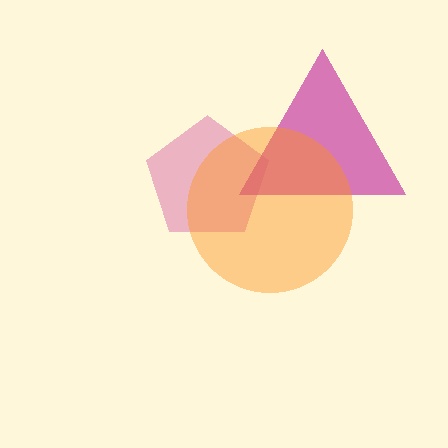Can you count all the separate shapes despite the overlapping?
Yes, there are 3 separate shapes.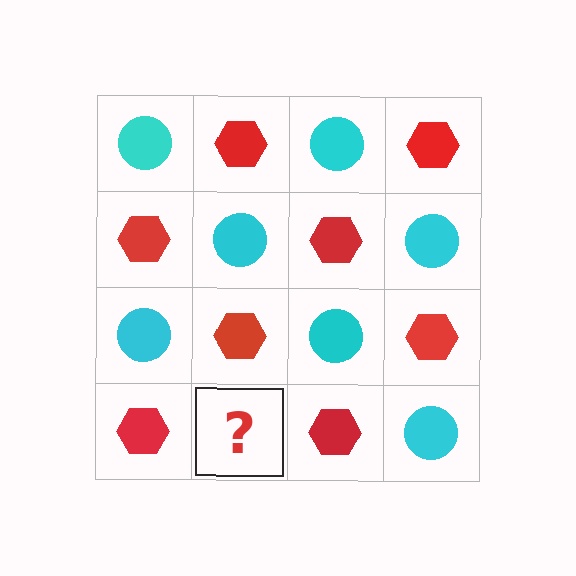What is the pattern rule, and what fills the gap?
The rule is that it alternates cyan circle and red hexagon in a checkerboard pattern. The gap should be filled with a cyan circle.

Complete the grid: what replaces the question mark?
The question mark should be replaced with a cyan circle.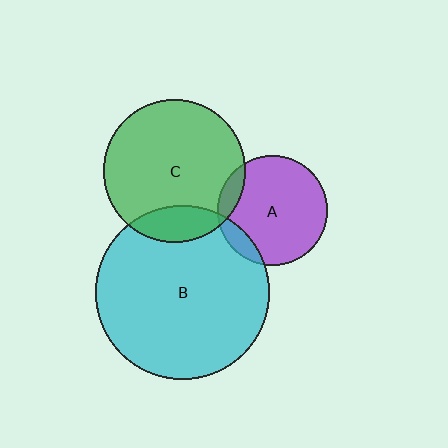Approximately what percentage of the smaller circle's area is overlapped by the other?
Approximately 15%.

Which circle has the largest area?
Circle B (cyan).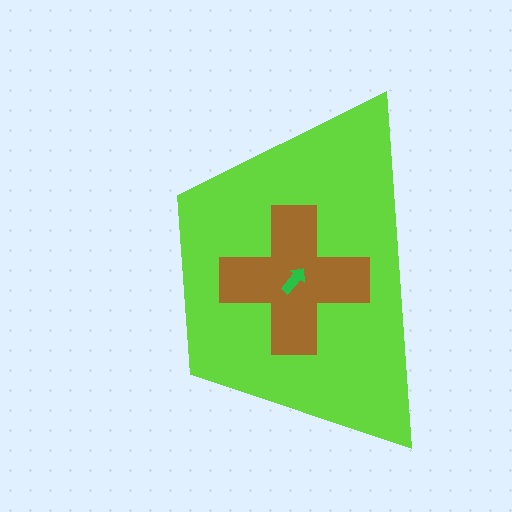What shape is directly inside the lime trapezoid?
The brown cross.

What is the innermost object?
The green arrow.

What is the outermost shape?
The lime trapezoid.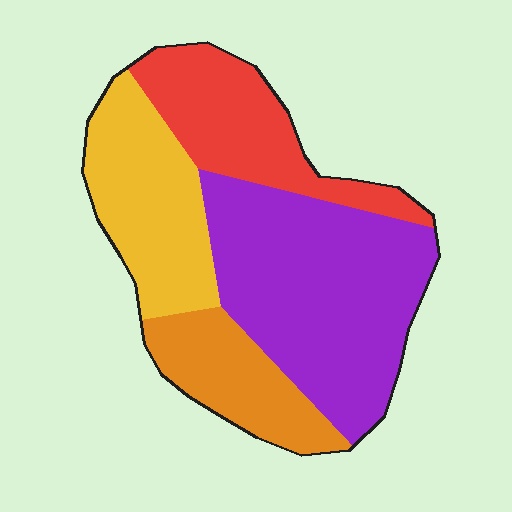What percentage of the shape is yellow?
Yellow takes up about one fifth (1/5) of the shape.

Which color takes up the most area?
Purple, at roughly 40%.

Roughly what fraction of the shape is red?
Red covers 21% of the shape.